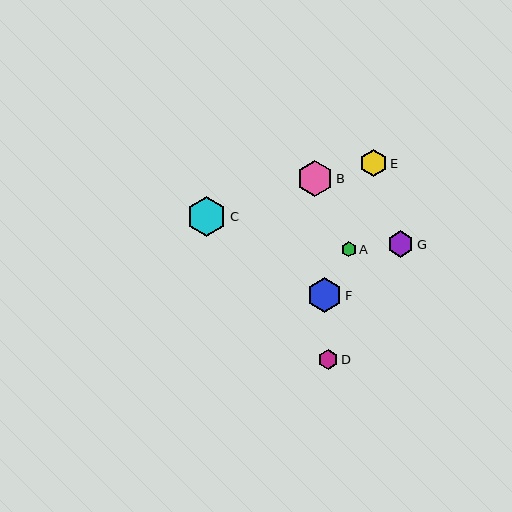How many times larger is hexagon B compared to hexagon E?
Hexagon B is approximately 1.3 times the size of hexagon E.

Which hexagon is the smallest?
Hexagon A is the smallest with a size of approximately 15 pixels.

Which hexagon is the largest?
Hexagon C is the largest with a size of approximately 40 pixels.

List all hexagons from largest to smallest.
From largest to smallest: C, B, F, E, G, D, A.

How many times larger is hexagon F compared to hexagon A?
Hexagon F is approximately 2.2 times the size of hexagon A.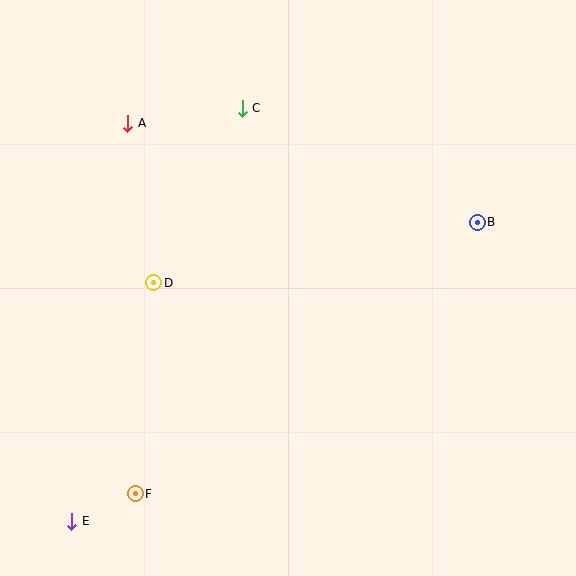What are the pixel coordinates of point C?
Point C is at (242, 108).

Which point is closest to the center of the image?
Point D at (154, 283) is closest to the center.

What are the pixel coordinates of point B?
Point B is at (477, 222).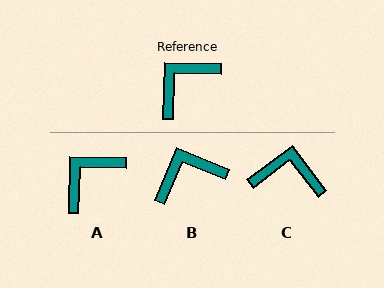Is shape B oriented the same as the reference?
No, it is off by about 21 degrees.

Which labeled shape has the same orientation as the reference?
A.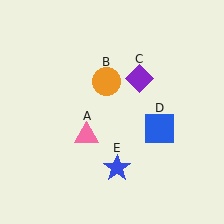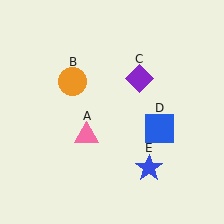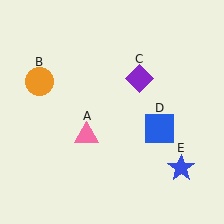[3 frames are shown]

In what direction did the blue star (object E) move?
The blue star (object E) moved right.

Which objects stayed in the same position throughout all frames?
Pink triangle (object A) and purple diamond (object C) and blue square (object D) remained stationary.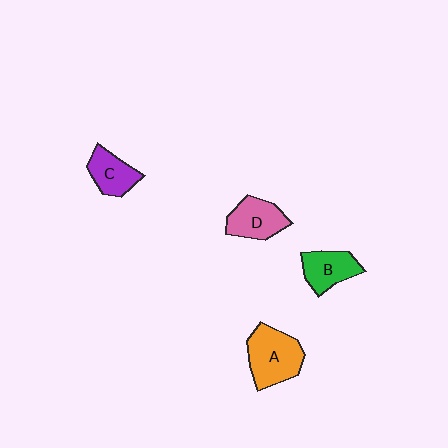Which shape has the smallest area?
Shape C (purple).